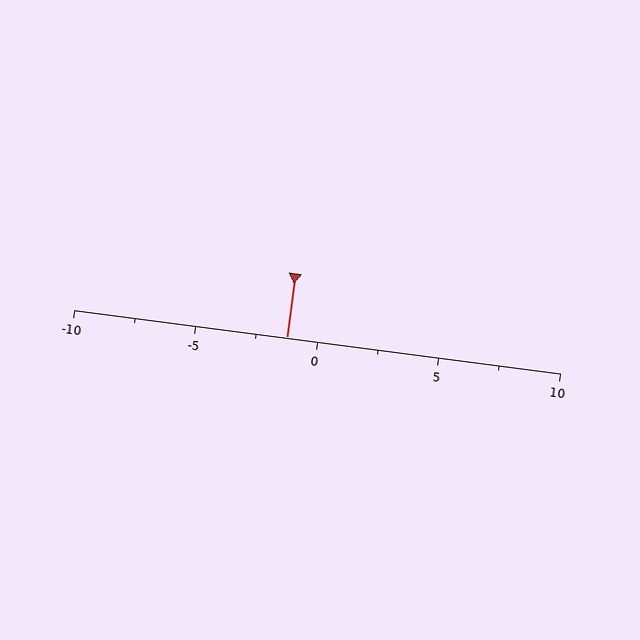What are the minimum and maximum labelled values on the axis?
The axis runs from -10 to 10.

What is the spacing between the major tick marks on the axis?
The major ticks are spaced 5 apart.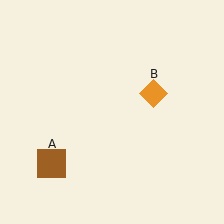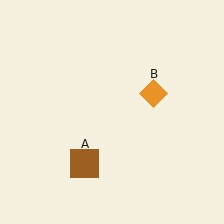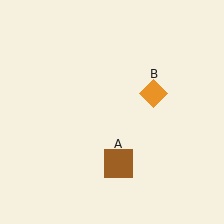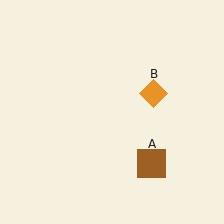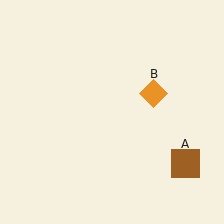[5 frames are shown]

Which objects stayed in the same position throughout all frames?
Orange diamond (object B) remained stationary.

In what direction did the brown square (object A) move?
The brown square (object A) moved right.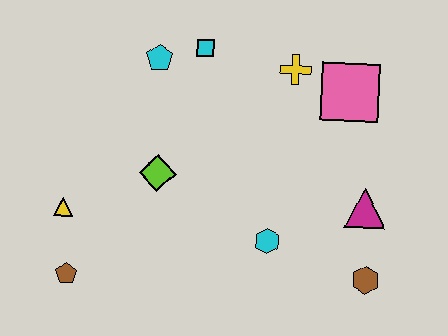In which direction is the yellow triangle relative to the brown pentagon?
The yellow triangle is above the brown pentagon.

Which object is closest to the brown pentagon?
The yellow triangle is closest to the brown pentagon.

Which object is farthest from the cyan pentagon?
The brown hexagon is farthest from the cyan pentagon.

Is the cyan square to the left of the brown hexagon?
Yes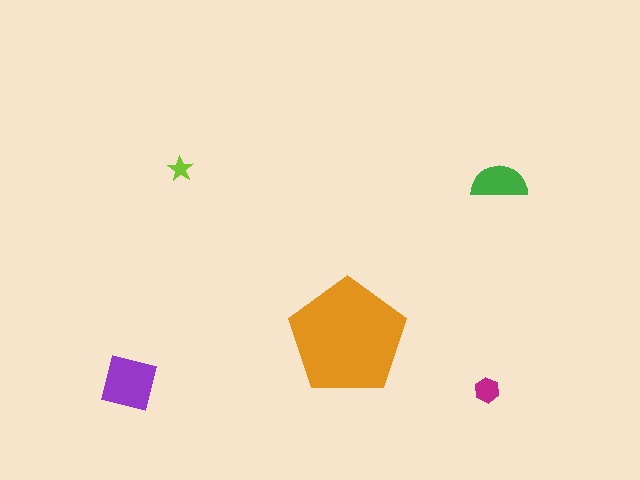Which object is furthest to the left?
The purple square is leftmost.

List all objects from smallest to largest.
The lime star, the magenta hexagon, the green semicircle, the purple square, the orange pentagon.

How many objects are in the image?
There are 5 objects in the image.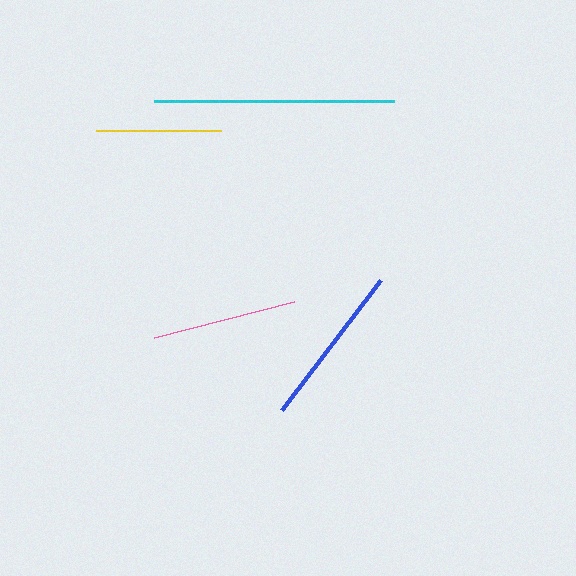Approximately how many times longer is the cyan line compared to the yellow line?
The cyan line is approximately 1.9 times the length of the yellow line.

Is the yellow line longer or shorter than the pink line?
The pink line is longer than the yellow line.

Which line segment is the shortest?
The yellow line is the shortest at approximately 125 pixels.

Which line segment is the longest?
The cyan line is the longest at approximately 240 pixels.